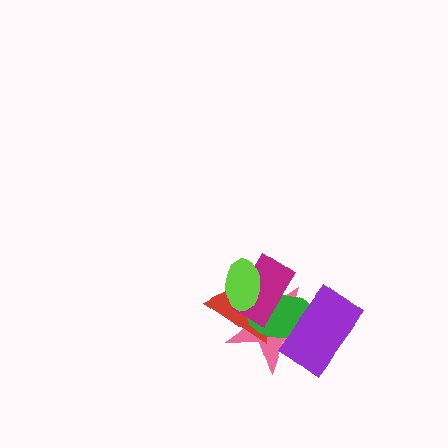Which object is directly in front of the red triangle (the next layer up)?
The green ellipse is directly in front of the red triangle.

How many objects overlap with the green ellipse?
5 objects overlap with the green ellipse.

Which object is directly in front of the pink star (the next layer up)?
The red triangle is directly in front of the pink star.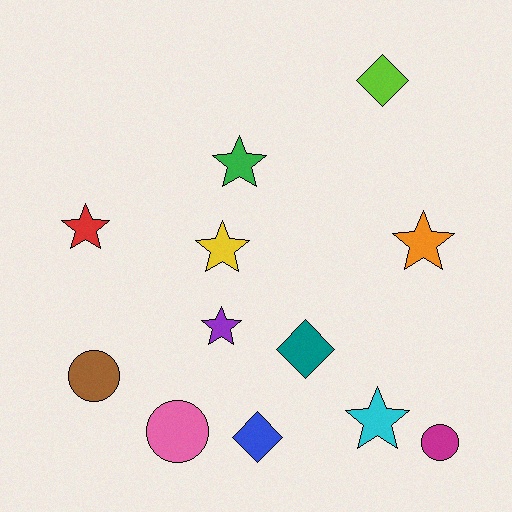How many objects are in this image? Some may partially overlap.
There are 12 objects.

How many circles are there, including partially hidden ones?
There are 3 circles.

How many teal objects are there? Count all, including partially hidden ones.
There is 1 teal object.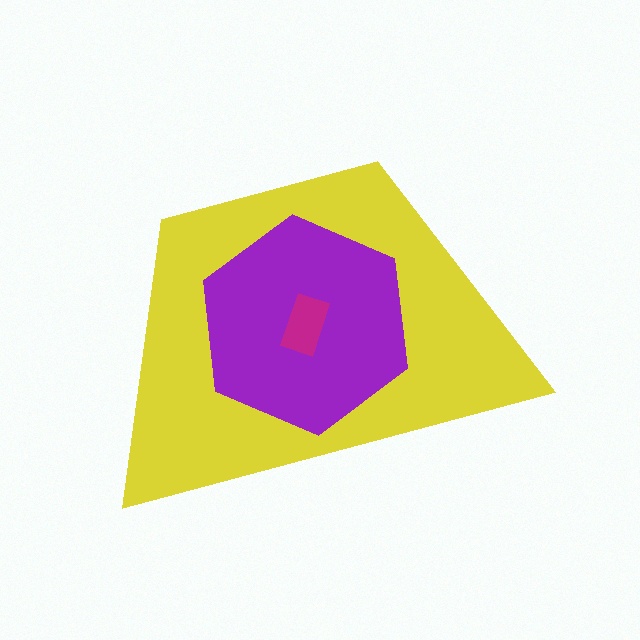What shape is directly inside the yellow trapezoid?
The purple hexagon.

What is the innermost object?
The magenta rectangle.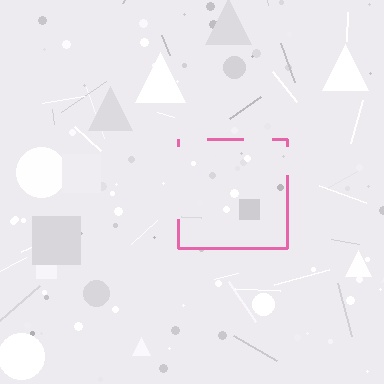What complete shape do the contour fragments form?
The contour fragments form a square.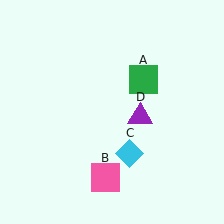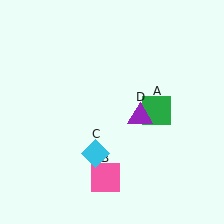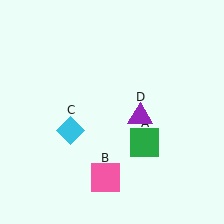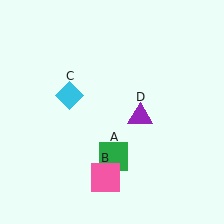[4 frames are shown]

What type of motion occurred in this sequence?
The green square (object A), cyan diamond (object C) rotated clockwise around the center of the scene.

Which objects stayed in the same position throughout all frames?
Pink square (object B) and purple triangle (object D) remained stationary.